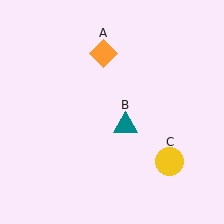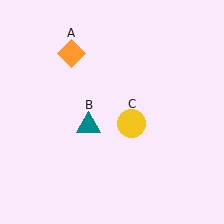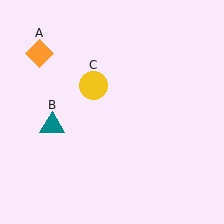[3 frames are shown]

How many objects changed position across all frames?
3 objects changed position: orange diamond (object A), teal triangle (object B), yellow circle (object C).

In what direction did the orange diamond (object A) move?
The orange diamond (object A) moved left.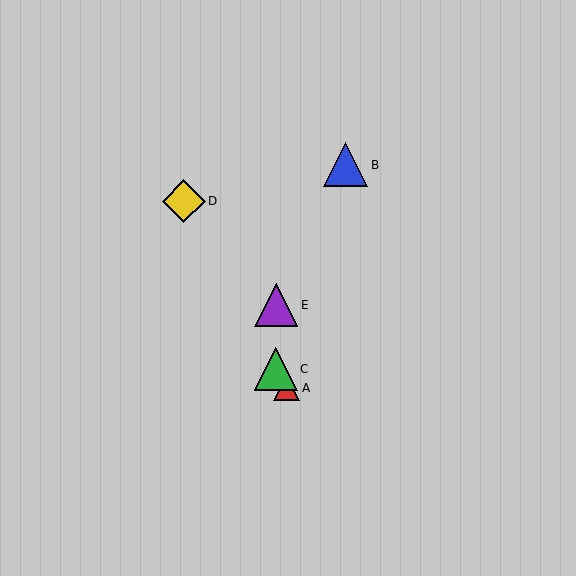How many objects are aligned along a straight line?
3 objects (A, C, D) are aligned along a straight line.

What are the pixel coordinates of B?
Object B is at (346, 165).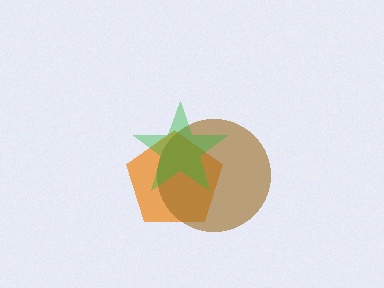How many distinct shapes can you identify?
There are 3 distinct shapes: an orange pentagon, a brown circle, a green star.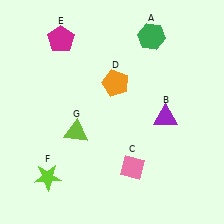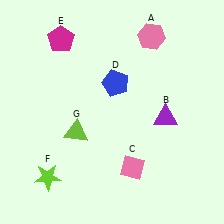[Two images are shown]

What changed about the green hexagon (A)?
In Image 1, A is green. In Image 2, it changed to pink.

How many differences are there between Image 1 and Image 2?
There are 2 differences between the two images.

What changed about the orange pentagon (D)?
In Image 1, D is orange. In Image 2, it changed to blue.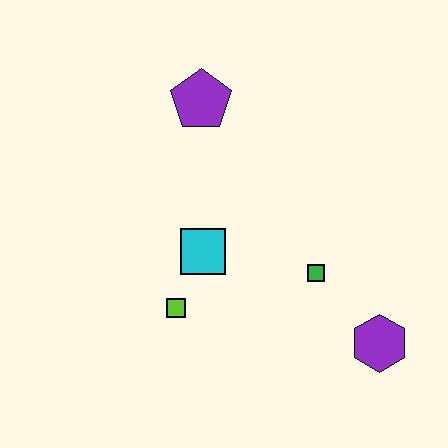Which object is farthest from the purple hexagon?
The purple pentagon is farthest from the purple hexagon.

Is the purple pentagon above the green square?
Yes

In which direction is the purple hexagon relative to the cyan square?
The purple hexagon is to the right of the cyan square.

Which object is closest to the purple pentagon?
The cyan square is closest to the purple pentagon.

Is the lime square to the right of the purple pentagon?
No